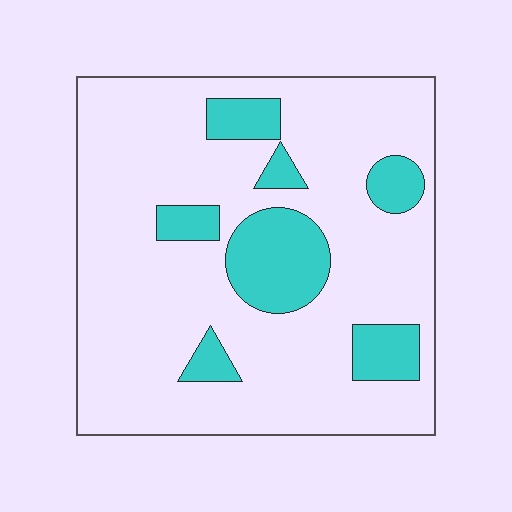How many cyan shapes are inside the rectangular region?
7.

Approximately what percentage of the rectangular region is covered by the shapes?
Approximately 20%.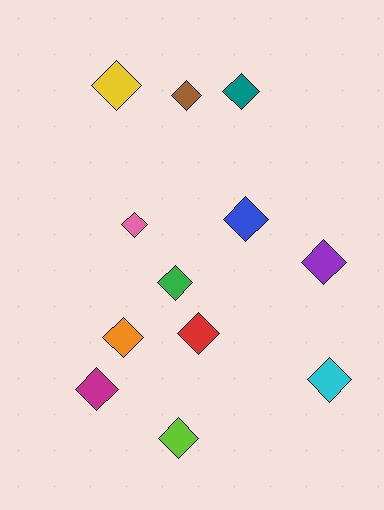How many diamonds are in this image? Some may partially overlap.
There are 12 diamonds.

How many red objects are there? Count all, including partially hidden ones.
There is 1 red object.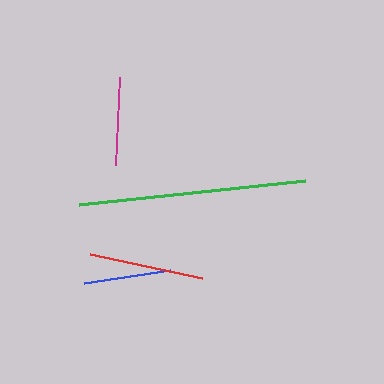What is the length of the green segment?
The green segment is approximately 227 pixels long.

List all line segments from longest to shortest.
From longest to shortest: green, red, magenta, blue.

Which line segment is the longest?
The green line is the longest at approximately 227 pixels.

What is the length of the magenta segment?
The magenta segment is approximately 88 pixels long.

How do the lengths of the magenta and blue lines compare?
The magenta and blue lines are approximately the same length.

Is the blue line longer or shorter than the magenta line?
The magenta line is longer than the blue line.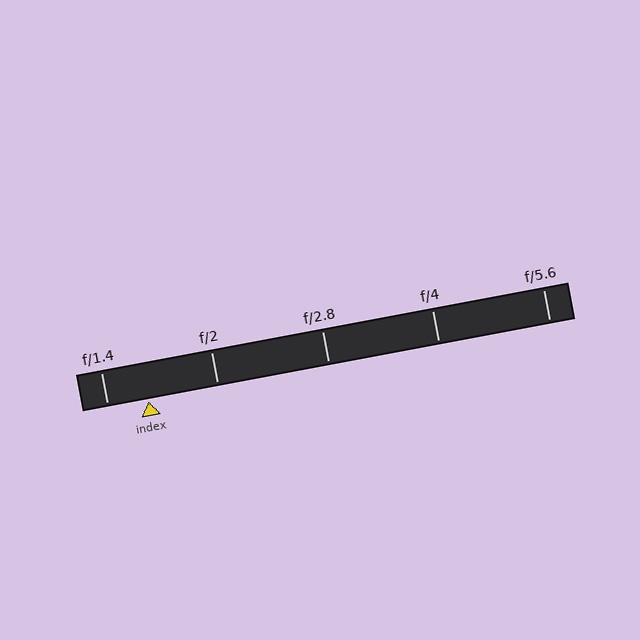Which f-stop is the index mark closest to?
The index mark is closest to f/1.4.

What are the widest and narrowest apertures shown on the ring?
The widest aperture shown is f/1.4 and the narrowest is f/5.6.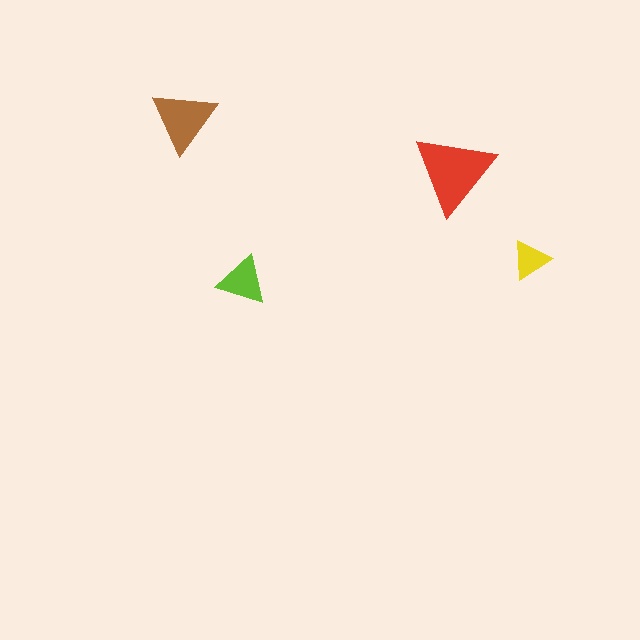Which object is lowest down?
The lime triangle is bottommost.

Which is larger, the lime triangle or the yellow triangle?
The lime one.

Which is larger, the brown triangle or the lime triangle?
The brown one.